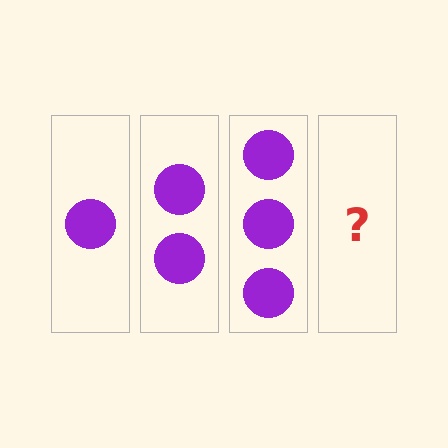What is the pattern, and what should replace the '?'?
The pattern is that each step adds one more circle. The '?' should be 4 circles.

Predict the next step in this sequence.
The next step is 4 circles.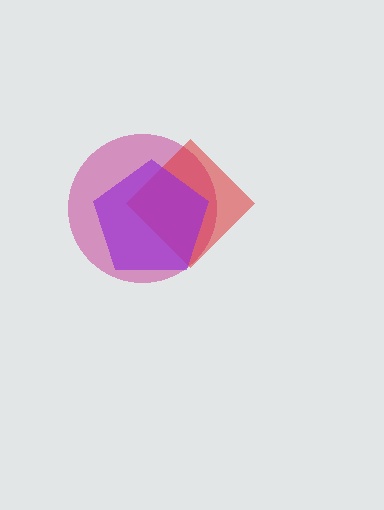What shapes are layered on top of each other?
The layered shapes are: a magenta circle, a red diamond, a purple pentagon.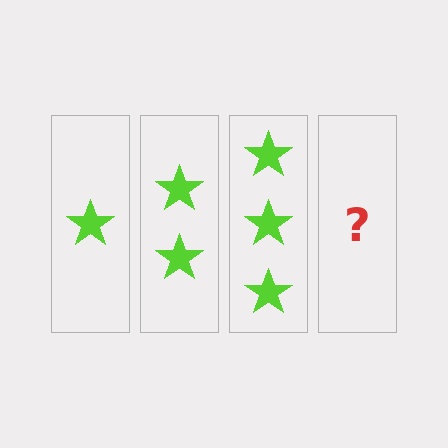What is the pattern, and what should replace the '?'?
The pattern is that each step adds one more star. The '?' should be 4 stars.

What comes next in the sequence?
The next element should be 4 stars.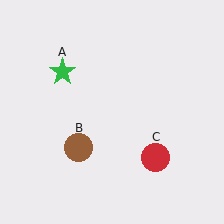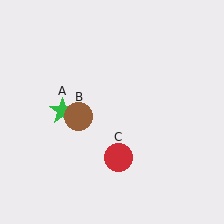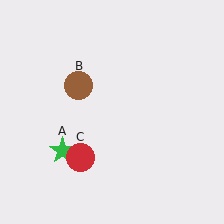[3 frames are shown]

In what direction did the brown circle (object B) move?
The brown circle (object B) moved up.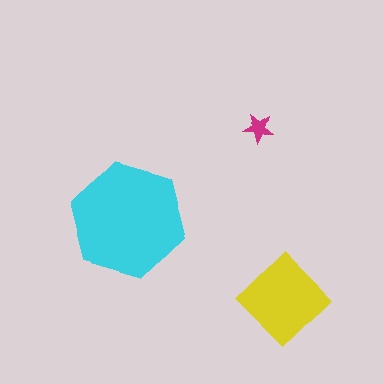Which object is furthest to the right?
The yellow diamond is rightmost.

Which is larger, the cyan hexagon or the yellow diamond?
The cyan hexagon.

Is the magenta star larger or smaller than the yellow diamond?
Smaller.